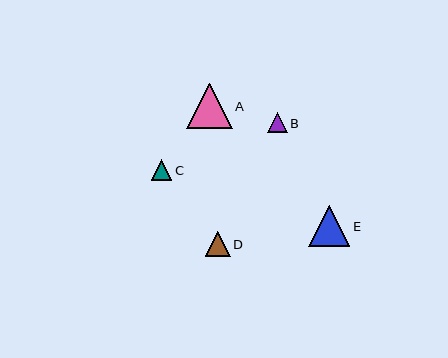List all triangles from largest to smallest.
From largest to smallest: A, E, D, C, B.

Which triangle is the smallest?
Triangle B is the smallest with a size of approximately 20 pixels.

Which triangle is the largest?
Triangle A is the largest with a size of approximately 45 pixels.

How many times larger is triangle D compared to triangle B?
Triangle D is approximately 1.3 times the size of triangle B.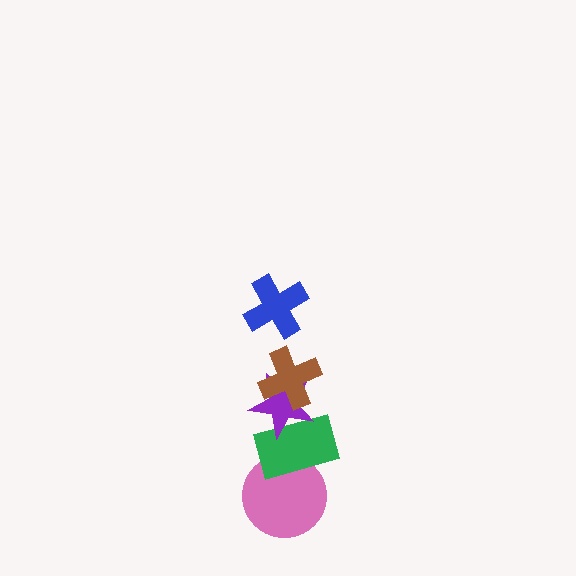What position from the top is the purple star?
The purple star is 3rd from the top.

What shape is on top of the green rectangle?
The purple star is on top of the green rectangle.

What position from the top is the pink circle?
The pink circle is 5th from the top.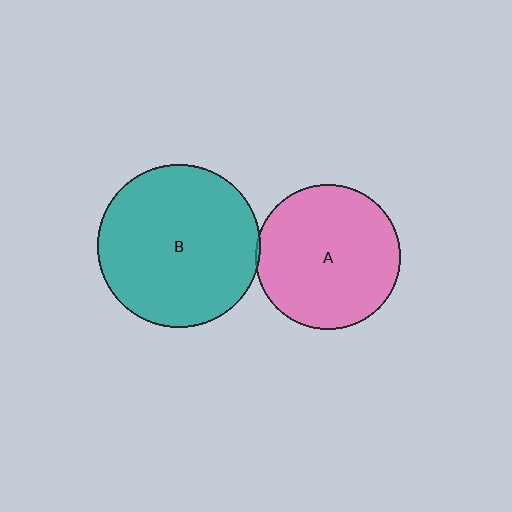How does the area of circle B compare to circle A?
Approximately 1.3 times.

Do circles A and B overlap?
Yes.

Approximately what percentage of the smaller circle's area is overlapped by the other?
Approximately 5%.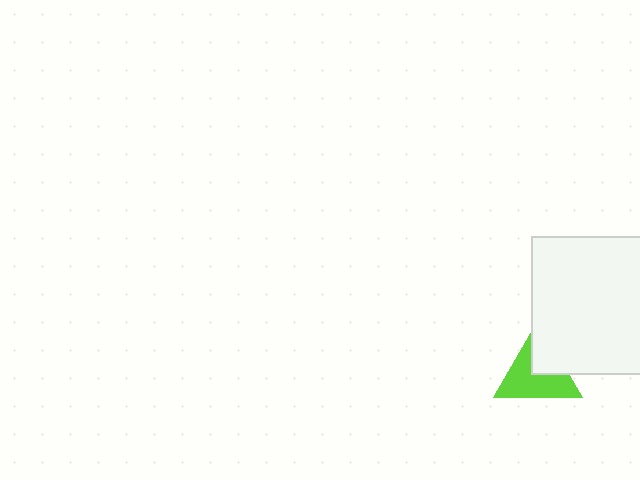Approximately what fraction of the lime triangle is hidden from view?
Roughly 34% of the lime triangle is hidden behind the white square.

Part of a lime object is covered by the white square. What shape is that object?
It is a triangle.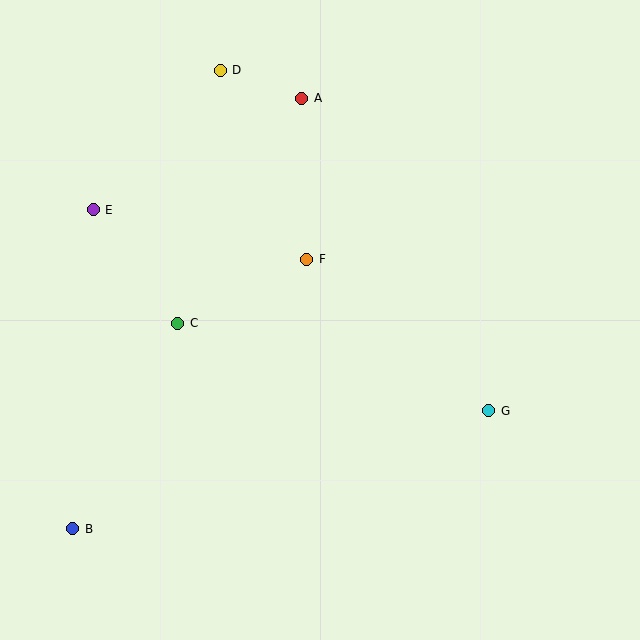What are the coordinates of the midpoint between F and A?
The midpoint between F and A is at (304, 179).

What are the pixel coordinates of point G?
Point G is at (489, 411).